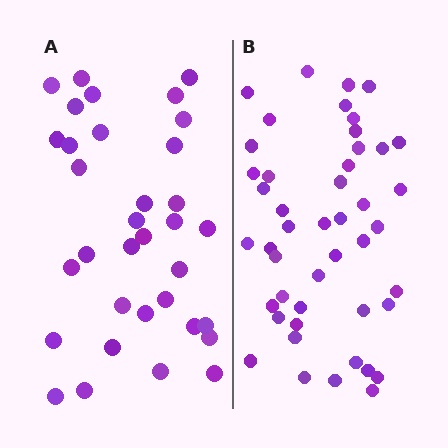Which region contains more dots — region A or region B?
Region B (the right region) has more dots.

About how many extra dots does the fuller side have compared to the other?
Region B has roughly 12 or so more dots than region A.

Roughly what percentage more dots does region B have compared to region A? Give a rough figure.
About 35% more.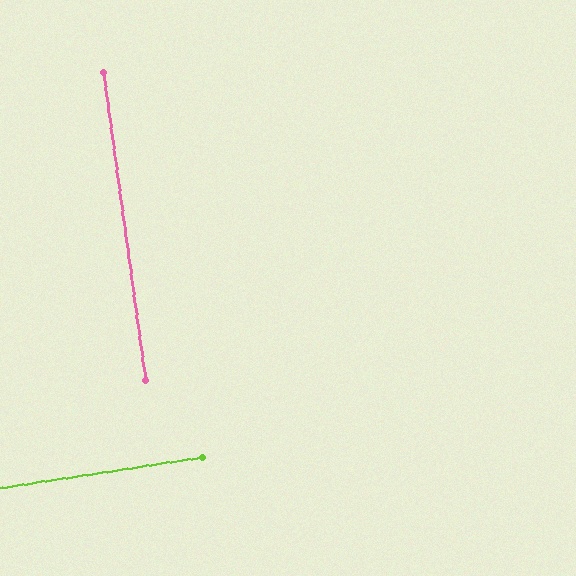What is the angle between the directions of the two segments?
Approximately 89 degrees.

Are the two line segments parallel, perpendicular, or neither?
Perpendicular — they meet at approximately 89°.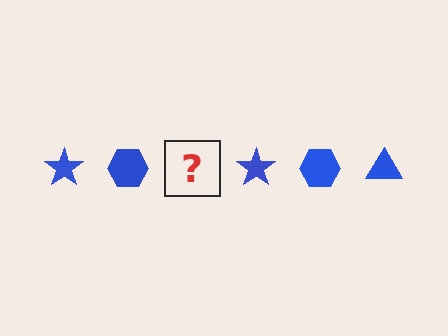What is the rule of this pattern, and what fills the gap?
The rule is that the pattern cycles through star, hexagon, triangle shapes in blue. The gap should be filled with a blue triangle.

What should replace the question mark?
The question mark should be replaced with a blue triangle.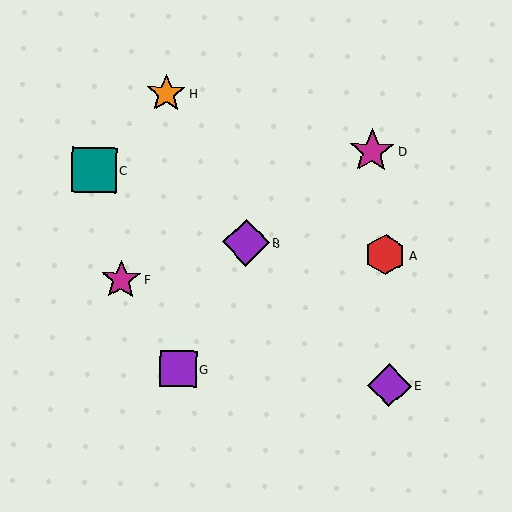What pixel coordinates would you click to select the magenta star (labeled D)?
Click at (372, 151) to select the magenta star D.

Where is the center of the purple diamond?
The center of the purple diamond is at (246, 242).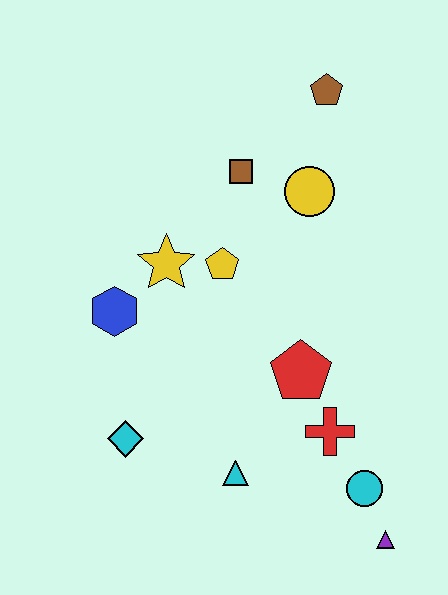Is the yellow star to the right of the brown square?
No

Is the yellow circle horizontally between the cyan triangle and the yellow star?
No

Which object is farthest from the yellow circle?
The purple triangle is farthest from the yellow circle.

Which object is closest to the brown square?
The yellow circle is closest to the brown square.